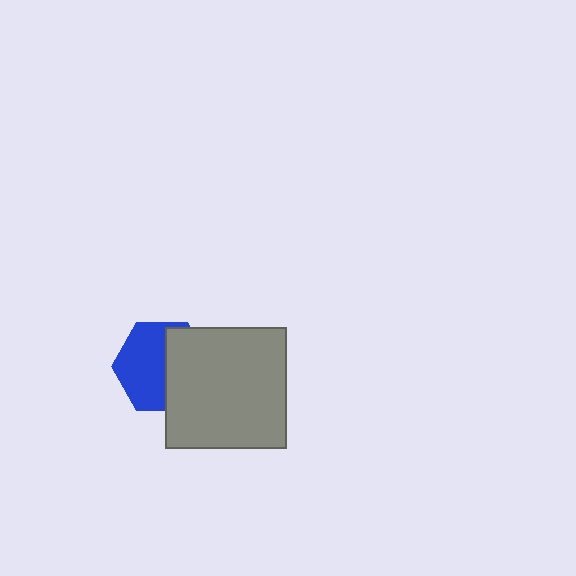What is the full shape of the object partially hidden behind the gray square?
The partially hidden object is a blue hexagon.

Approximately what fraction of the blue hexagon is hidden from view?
Roughly 44% of the blue hexagon is hidden behind the gray square.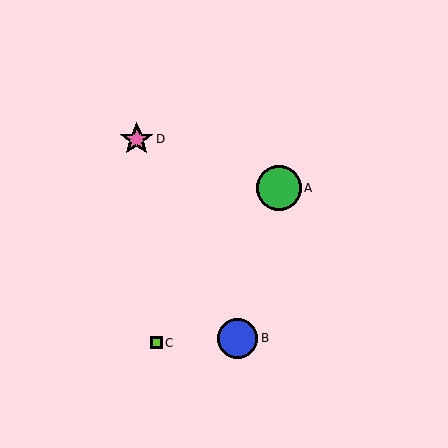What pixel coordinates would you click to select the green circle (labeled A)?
Click at (279, 188) to select the green circle A.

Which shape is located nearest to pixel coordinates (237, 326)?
The blue circle (labeled B) at (238, 338) is nearest to that location.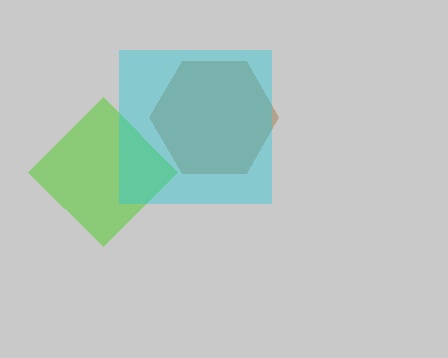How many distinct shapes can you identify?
There are 3 distinct shapes: a lime diamond, a brown hexagon, a cyan square.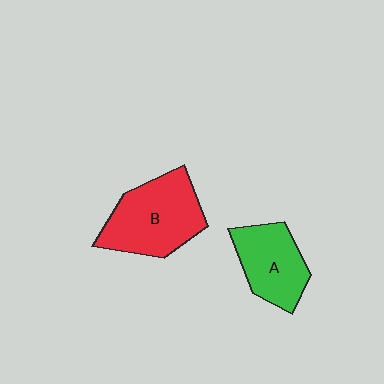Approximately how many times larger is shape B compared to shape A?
Approximately 1.3 times.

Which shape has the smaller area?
Shape A (green).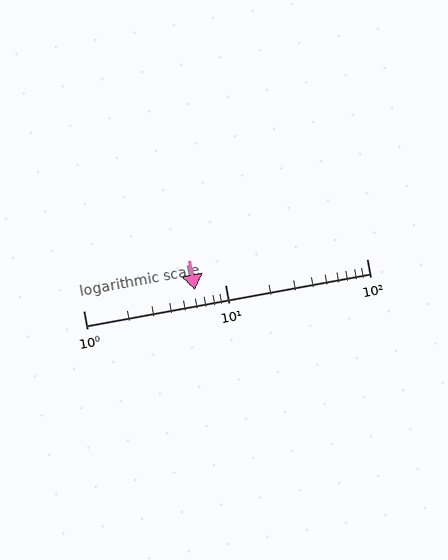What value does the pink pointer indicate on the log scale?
The pointer indicates approximately 6.1.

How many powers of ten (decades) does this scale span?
The scale spans 2 decades, from 1 to 100.